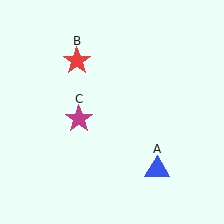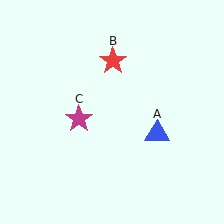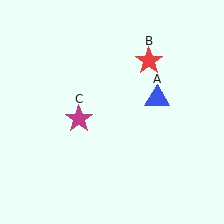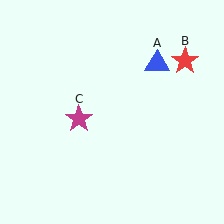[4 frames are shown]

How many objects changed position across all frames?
2 objects changed position: blue triangle (object A), red star (object B).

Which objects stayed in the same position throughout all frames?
Magenta star (object C) remained stationary.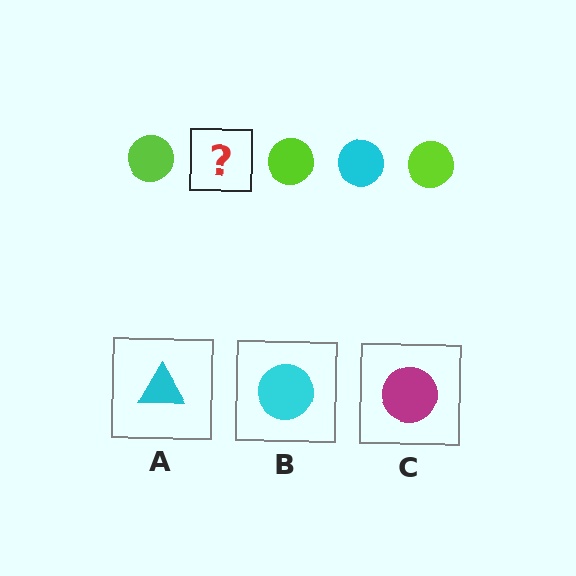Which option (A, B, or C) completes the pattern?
B.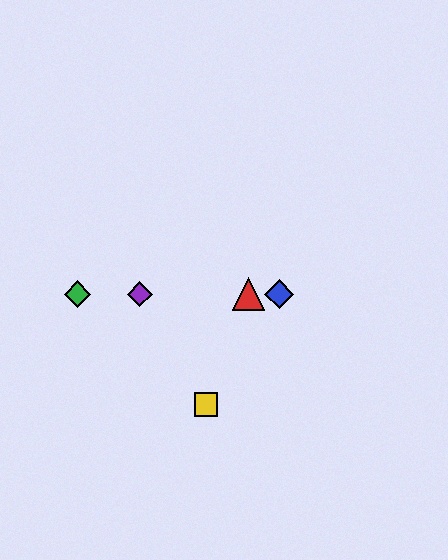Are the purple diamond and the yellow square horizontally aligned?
No, the purple diamond is at y≈294 and the yellow square is at y≈405.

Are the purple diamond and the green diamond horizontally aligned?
Yes, both are at y≈294.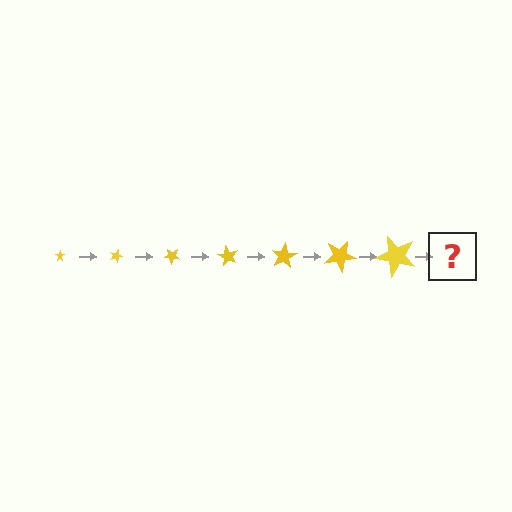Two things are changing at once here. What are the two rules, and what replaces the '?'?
The two rules are that the star grows larger each step and it rotates 20 degrees each step. The '?' should be a star, larger than the previous one and rotated 140 degrees from the start.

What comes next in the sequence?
The next element should be a star, larger than the previous one and rotated 140 degrees from the start.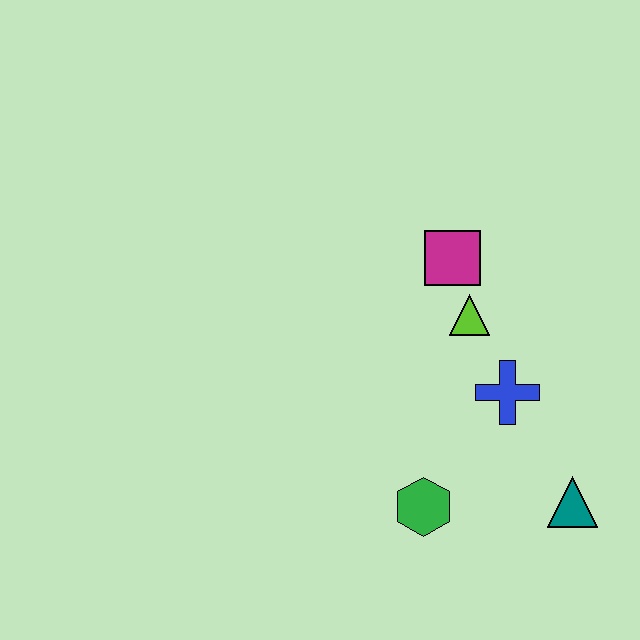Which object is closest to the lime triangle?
The magenta square is closest to the lime triangle.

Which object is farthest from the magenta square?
The teal triangle is farthest from the magenta square.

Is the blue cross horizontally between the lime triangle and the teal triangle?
Yes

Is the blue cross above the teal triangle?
Yes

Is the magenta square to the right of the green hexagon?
Yes